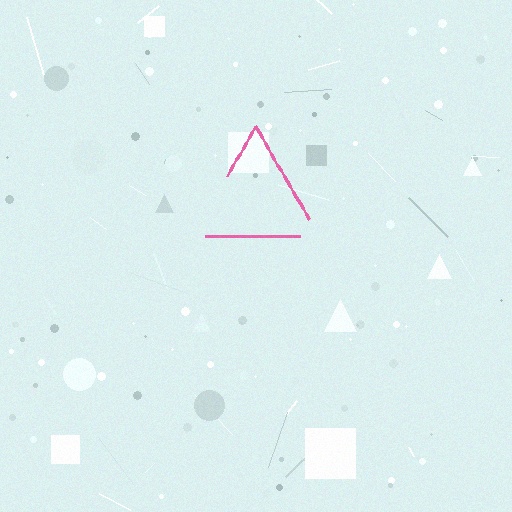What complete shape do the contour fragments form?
The contour fragments form a triangle.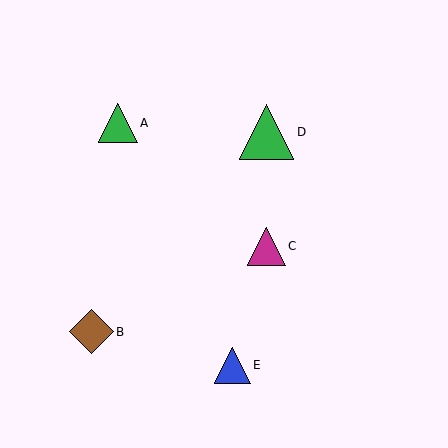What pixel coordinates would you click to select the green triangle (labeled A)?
Click at (118, 123) to select the green triangle A.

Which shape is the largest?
The green triangle (labeled D) is the largest.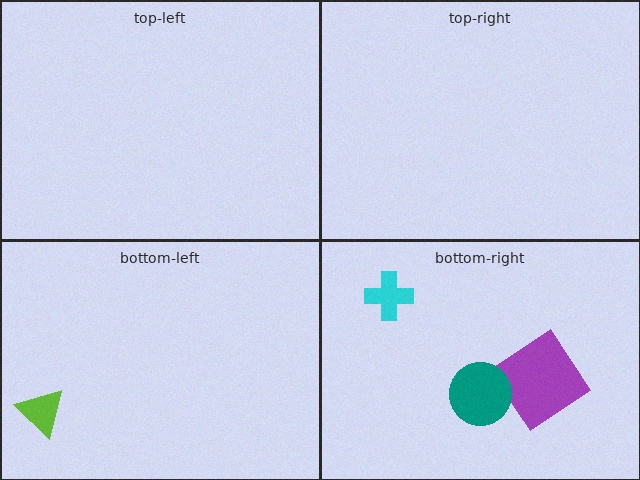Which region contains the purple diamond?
The bottom-right region.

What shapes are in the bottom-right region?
The purple diamond, the teal circle, the cyan cross.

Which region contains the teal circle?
The bottom-right region.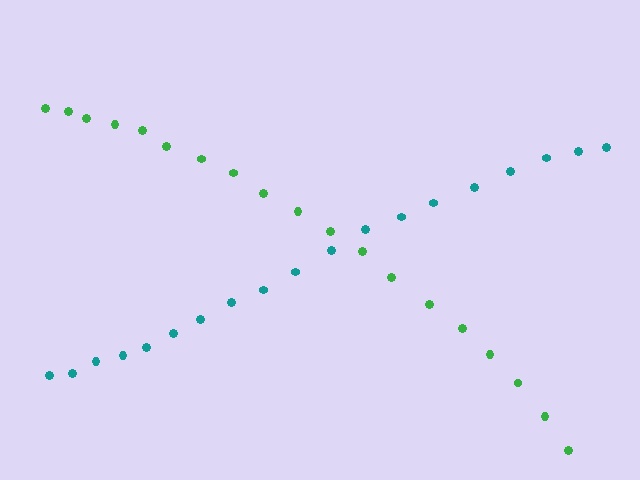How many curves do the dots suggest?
There are 2 distinct paths.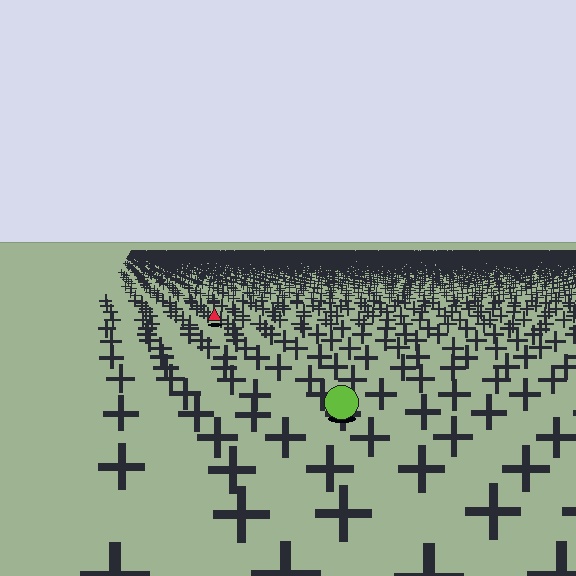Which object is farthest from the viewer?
The red triangle is farthest from the viewer. It appears smaller and the ground texture around it is denser.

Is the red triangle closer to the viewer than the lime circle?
No. The lime circle is closer — you can tell from the texture gradient: the ground texture is coarser near it.